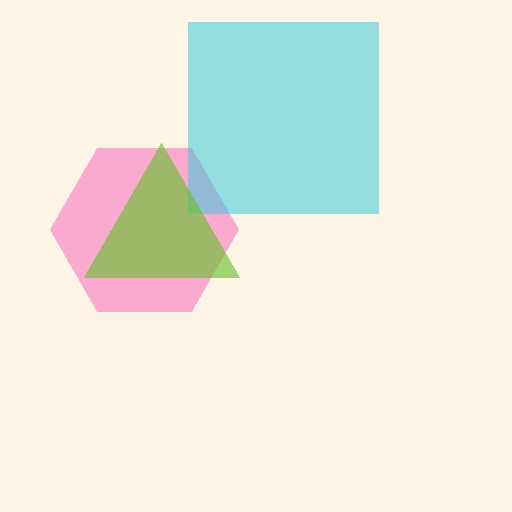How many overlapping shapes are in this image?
There are 3 overlapping shapes in the image.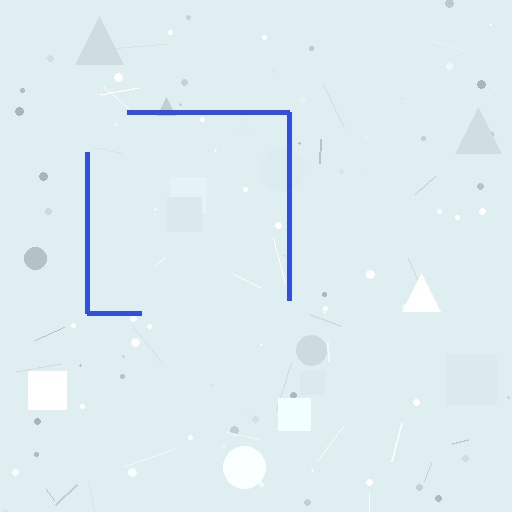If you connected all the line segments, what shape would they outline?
They would outline a square.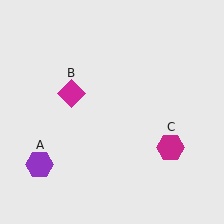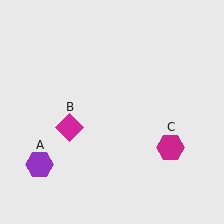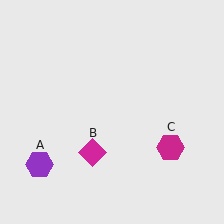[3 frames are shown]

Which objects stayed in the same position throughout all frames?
Purple hexagon (object A) and magenta hexagon (object C) remained stationary.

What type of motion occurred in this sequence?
The magenta diamond (object B) rotated counterclockwise around the center of the scene.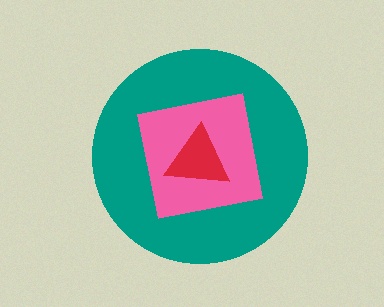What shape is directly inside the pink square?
The red triangle.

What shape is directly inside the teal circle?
The pink square.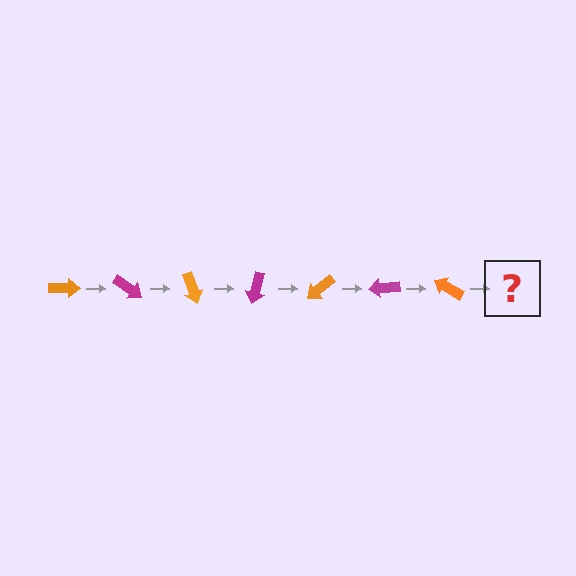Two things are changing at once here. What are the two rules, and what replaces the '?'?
The two rules are that it rotates 35 degrees each step and the color cycles through orange and magenta. The '?' should be a magenta arrow, rotated 245 degrees from the start.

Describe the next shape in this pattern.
It should be a magenta arrow, rotated 245 degrees from the start.